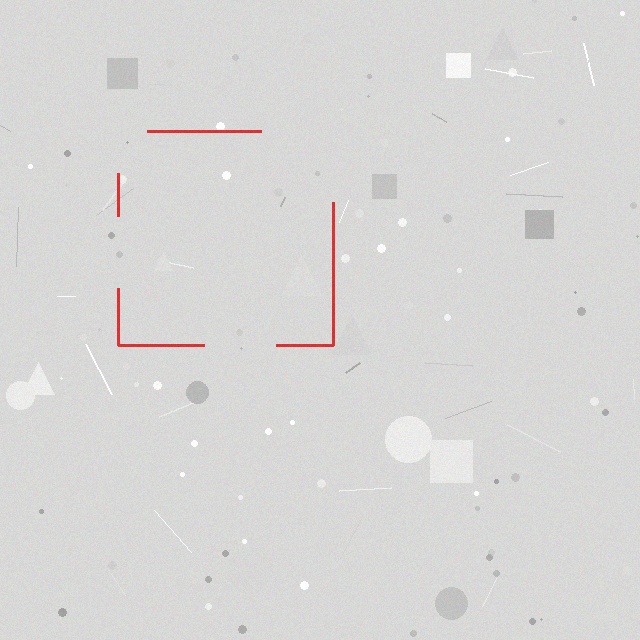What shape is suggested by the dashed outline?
The dashed outline suggests a square.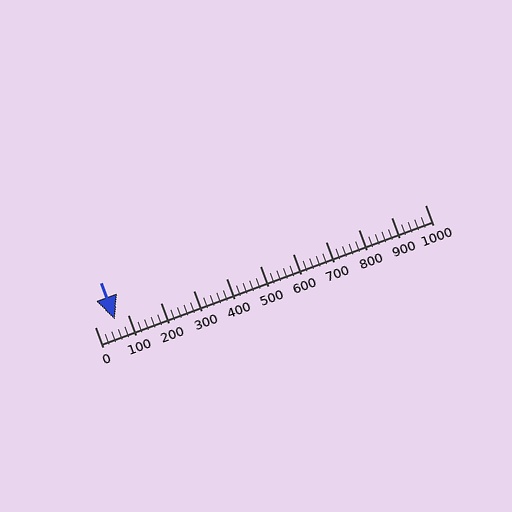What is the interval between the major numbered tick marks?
The major tick marks are spaced 100 units apart.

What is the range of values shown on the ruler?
The ruler shows values from 0 to 1000.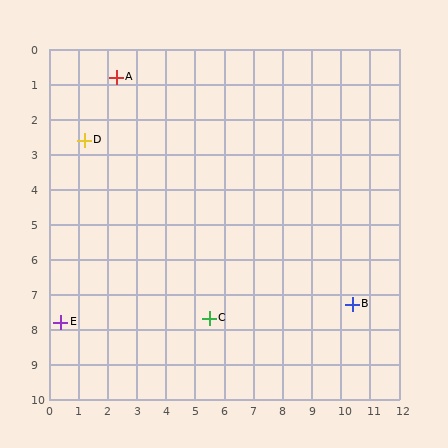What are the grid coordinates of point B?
Point B is at approximately (10.4, 7.3).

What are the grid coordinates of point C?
Point C is at approximately (5.5, 7.7).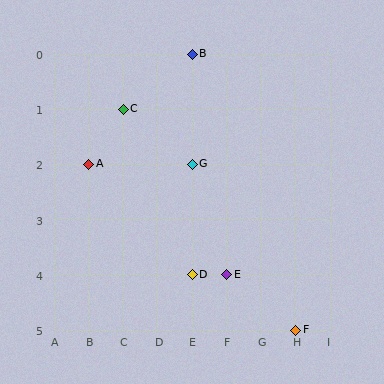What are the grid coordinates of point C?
Point C is at grid coordinates (C, 1).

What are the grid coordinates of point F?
Point F is at grid coordinates (H, 5).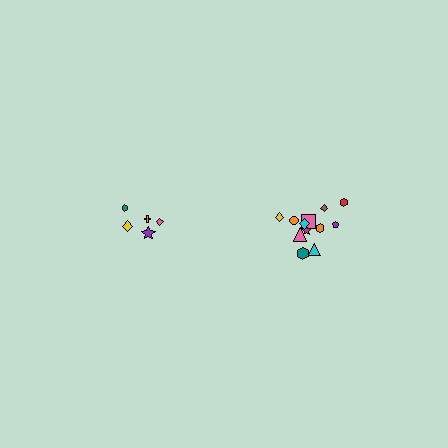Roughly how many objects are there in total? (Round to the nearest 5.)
Roughly 15 objects in total.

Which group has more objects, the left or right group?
The right group.